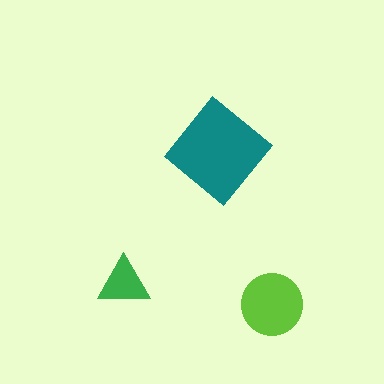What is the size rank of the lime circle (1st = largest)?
2nd.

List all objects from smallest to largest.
The green triangle, the lime circle, the teal diamond.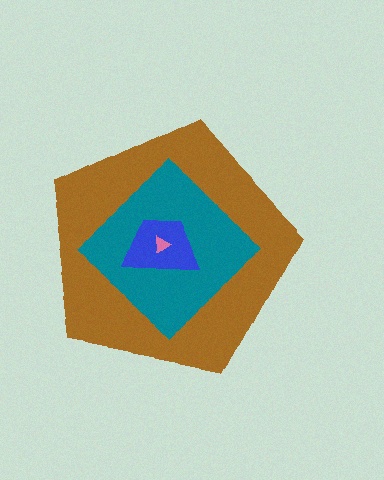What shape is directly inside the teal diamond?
The blue trapezoid.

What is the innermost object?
The pink triangle.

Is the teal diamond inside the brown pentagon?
Yes.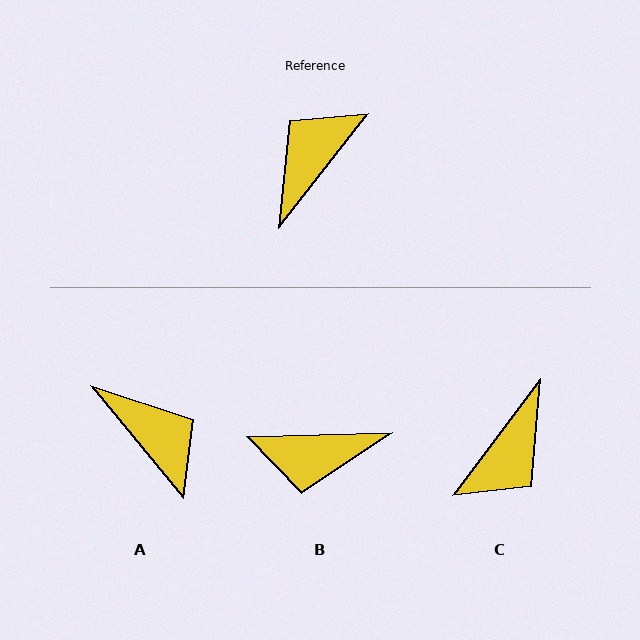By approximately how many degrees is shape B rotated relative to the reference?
Approximately 130 degrees counter-clockwise.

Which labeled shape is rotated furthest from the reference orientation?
C, about 179 degrees away.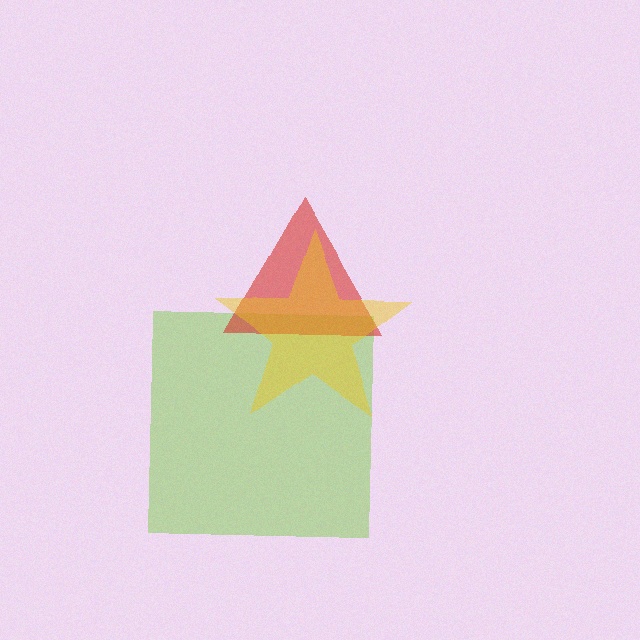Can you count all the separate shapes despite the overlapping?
Yes, there are 3 separate shapes.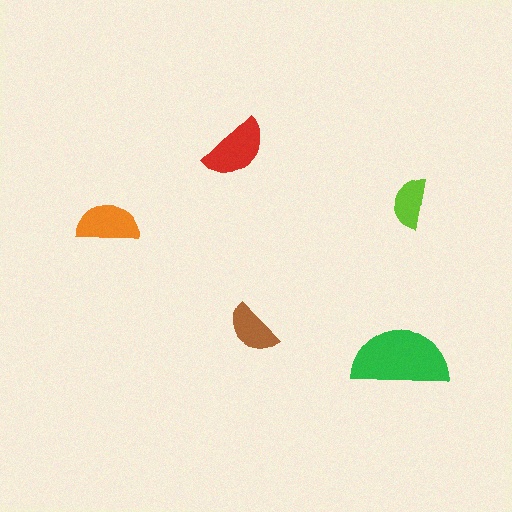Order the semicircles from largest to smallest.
the green one, the red one, the orange one, the brown one, the lime one.